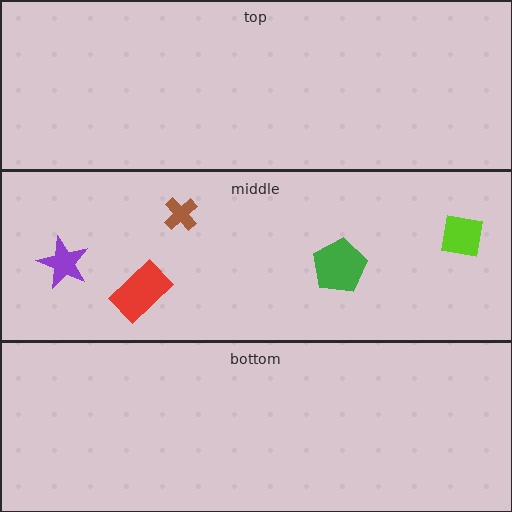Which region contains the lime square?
The middle region.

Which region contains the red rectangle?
The middle region.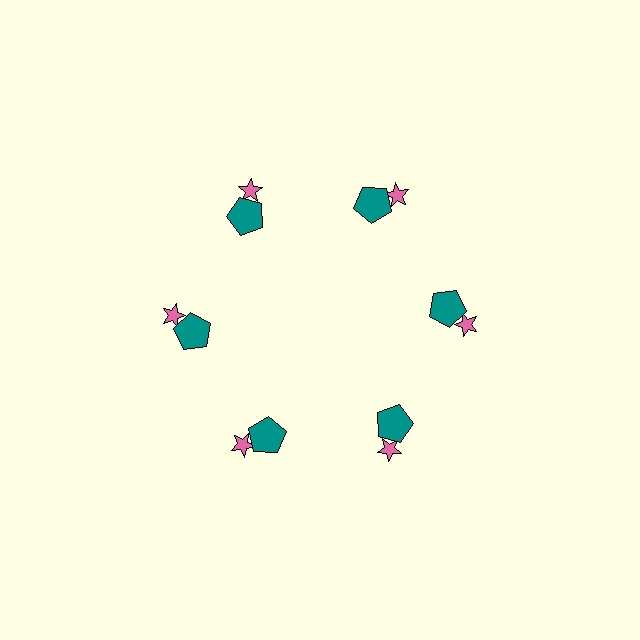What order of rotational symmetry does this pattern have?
This pattern has 6-fold rotational symmetry.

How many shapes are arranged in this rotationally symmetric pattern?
There are 12 shapes, arranged in 6 groups of 2.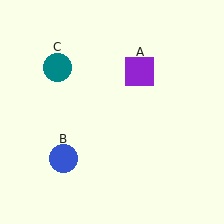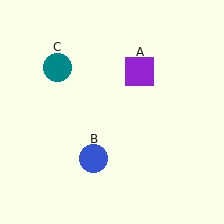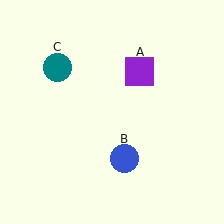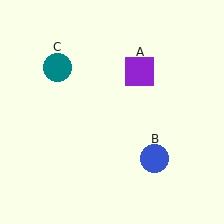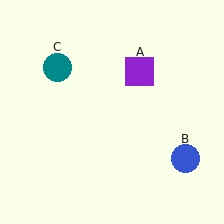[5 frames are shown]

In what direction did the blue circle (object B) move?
The blue circle (object B) moved right.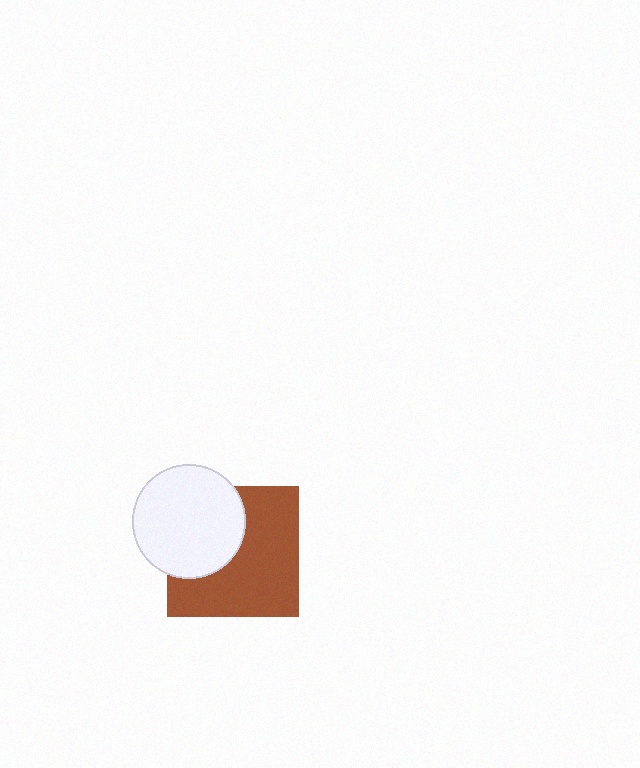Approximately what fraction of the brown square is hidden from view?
Roughly 37% of the brown square is hidden behind the white circle.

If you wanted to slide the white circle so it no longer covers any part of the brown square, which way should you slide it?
Slide it toward the upper-left — that is the most direct way to separate the two shapes.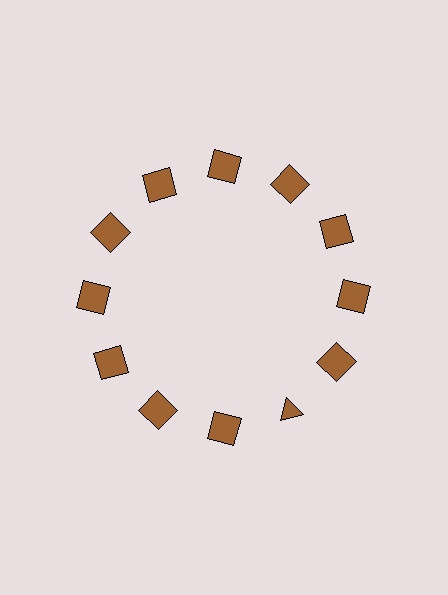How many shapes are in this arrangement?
There are 12 shapes arranged in a ring pattern.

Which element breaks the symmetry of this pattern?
The brown triangle at roughly the 5 o'clock position breaks the symmetry. All other shapes are brown squares.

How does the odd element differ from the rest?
It has a different shape: triangle instead of square.